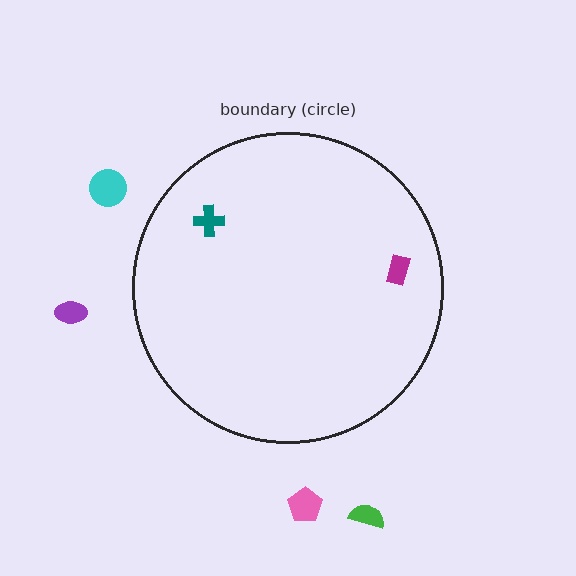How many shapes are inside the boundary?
2 inside, 4 outside.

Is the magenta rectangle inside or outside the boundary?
Inside.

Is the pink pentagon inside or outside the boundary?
Outside.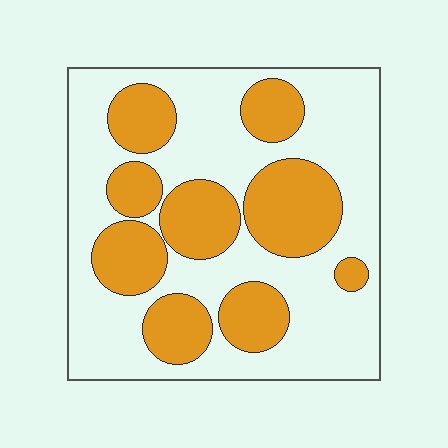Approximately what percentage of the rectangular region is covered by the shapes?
Approximately 35%.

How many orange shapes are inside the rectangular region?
9.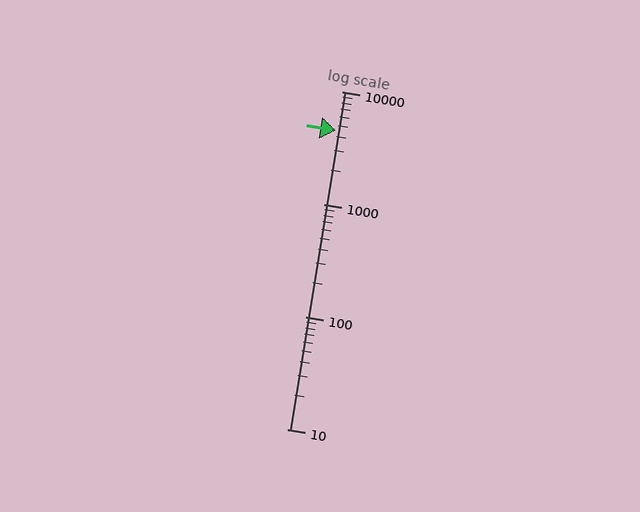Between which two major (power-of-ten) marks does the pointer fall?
The pointer is between 1000 and 10000.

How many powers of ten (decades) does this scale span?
The scale spans 3 decades, from 10 to 10000.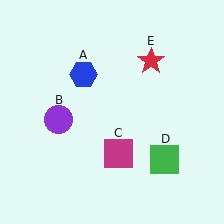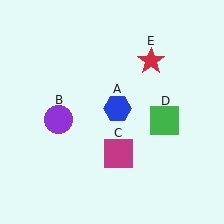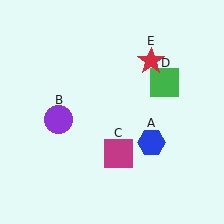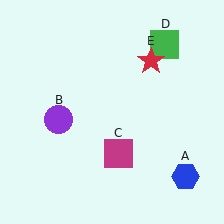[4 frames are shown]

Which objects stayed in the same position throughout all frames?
Purple circle (object B) and magenta square (object C) and red star (object E) remained stationary.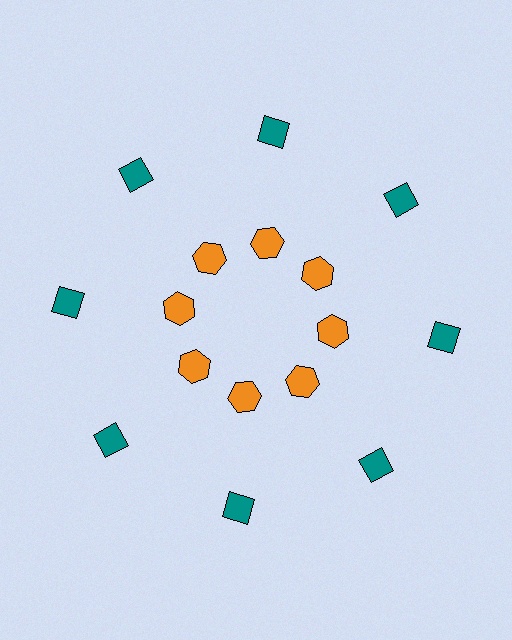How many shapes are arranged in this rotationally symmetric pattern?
There are 16 shapes, arranged in 8 groups of 2.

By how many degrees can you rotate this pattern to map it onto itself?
The pattern maps onto itself every 45 degrees of rotation.